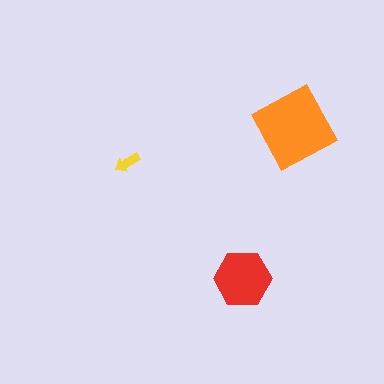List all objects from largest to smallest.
The orange diamond, the red hexagon, the yellow arrow.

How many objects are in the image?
There are 3 objects in the image.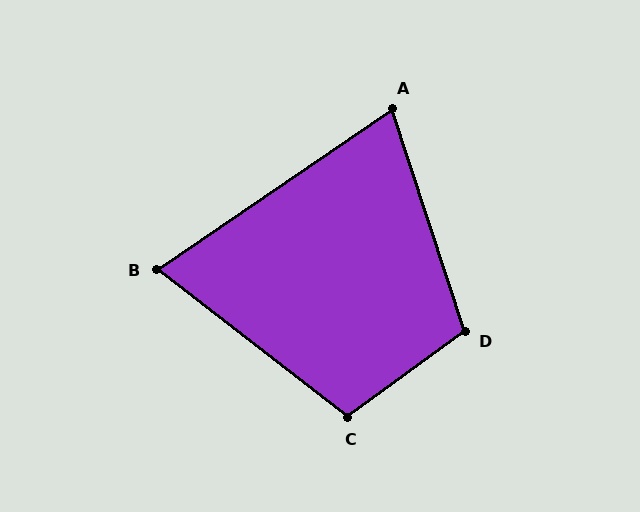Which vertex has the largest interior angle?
D, at approximately 108 degrees.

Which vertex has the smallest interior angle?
B, at approximately 72 degrees.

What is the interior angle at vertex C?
Approximately 106 degrees (obtuse).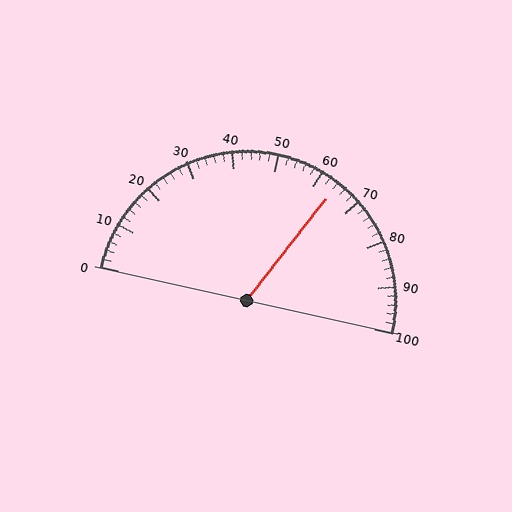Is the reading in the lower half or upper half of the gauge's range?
The reading is in the upper half of the range (0 to 100).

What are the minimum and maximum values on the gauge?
The gauge ranges from 0 to 100.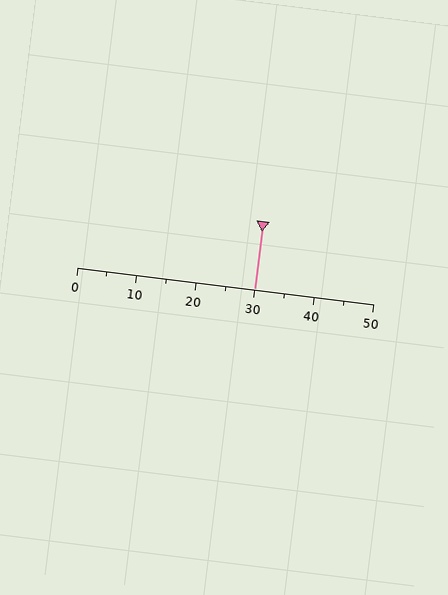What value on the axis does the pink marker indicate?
The marker indicates approximately 30.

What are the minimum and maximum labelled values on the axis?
The axis runs from 0 to 50.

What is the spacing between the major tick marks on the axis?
The major ticks are spaced 10 apart.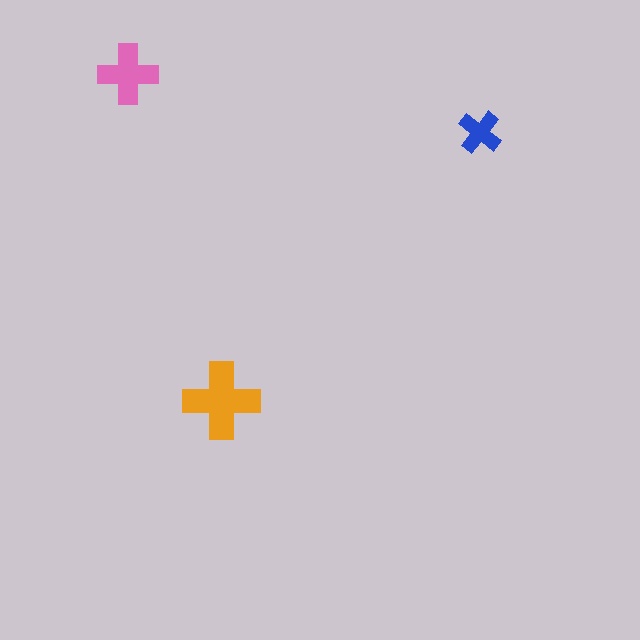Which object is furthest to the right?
The blue cross is rightmost.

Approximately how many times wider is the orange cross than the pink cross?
About 1.5 times wider.